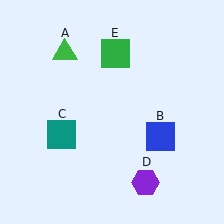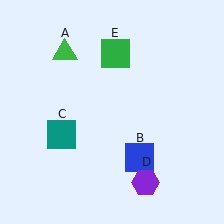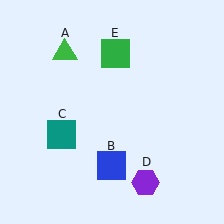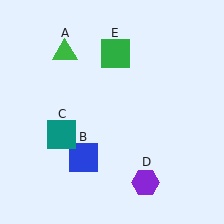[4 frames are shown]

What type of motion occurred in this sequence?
The blue square (object B) rotated clockwise around the center of the scene.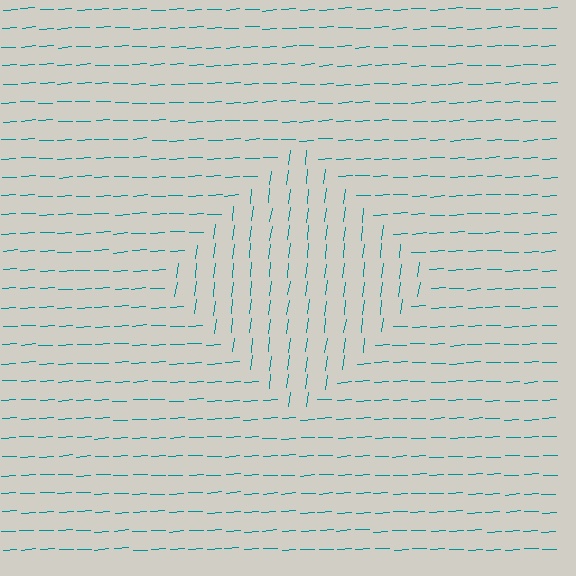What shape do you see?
I see a diamond.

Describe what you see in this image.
The image is filled with small teal line segments. A diamond region in the image has lines oriented differently from the surrounding lines, creating a visible texture boundary.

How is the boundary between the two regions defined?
The boundary is defined purely by a change in line orientation (approximately 79 degrees difference). All lines are the same color and thickness.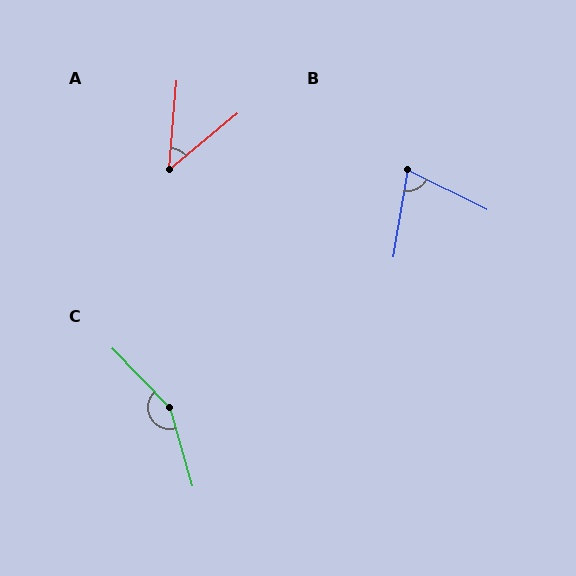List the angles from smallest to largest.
A (46°), B (73°), C (152°).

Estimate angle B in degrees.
Approximately 73 degrees.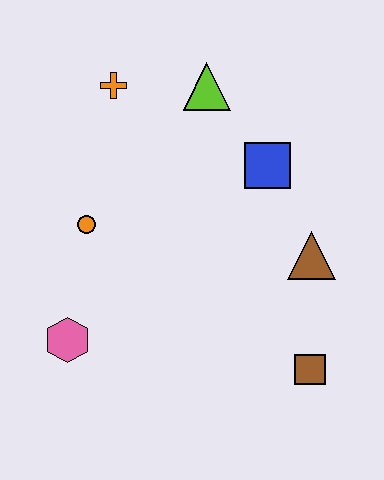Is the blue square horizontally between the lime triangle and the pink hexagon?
No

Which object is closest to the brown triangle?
The blue square is closest to the brown triangle.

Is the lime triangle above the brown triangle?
Yes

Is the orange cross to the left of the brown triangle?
Yes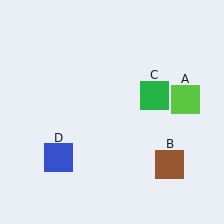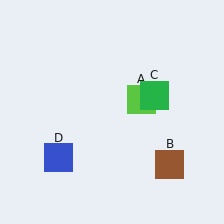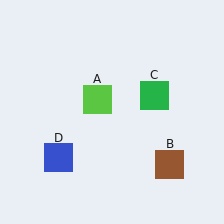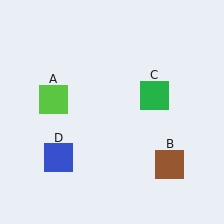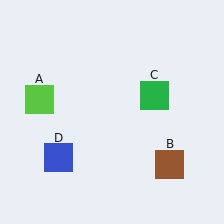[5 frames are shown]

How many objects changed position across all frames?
1 object changed position: lime square (object A).